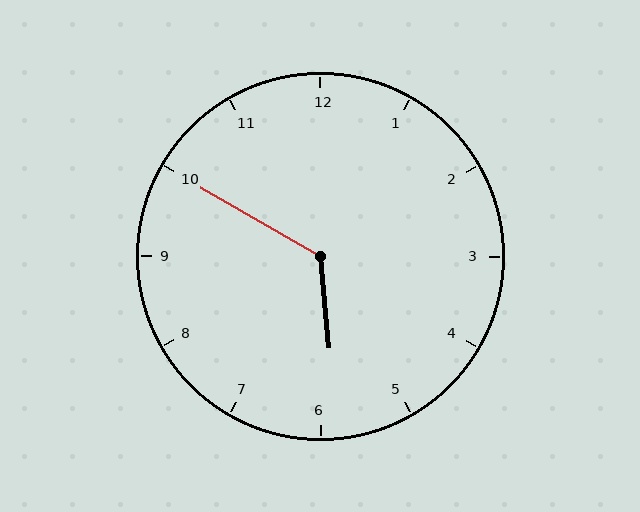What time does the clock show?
5:50.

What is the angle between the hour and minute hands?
Approximately 125 degrees.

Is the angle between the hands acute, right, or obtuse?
It is obtuse.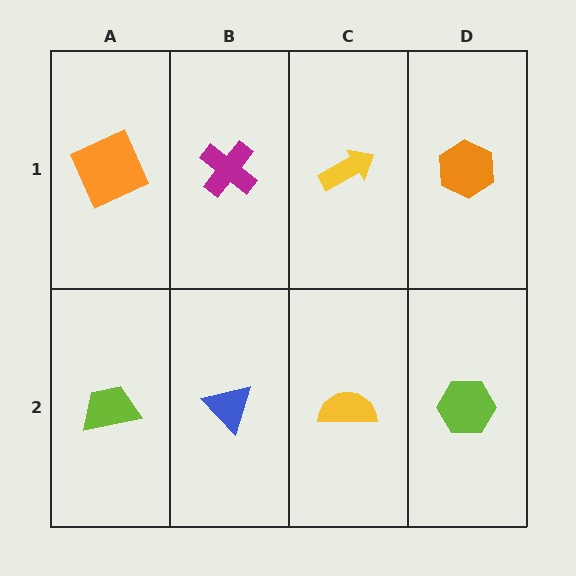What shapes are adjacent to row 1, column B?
A blue triangle (row 2, column B), an orange square (row 1, column A), a yellow arrow (row 1, column C).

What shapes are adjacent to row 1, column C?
A yellow semicircle (row 2, column C), a magenta cross (row 1, column B), an orange hexagon (row 1, column D).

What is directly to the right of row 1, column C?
An orange hexagon.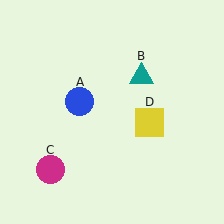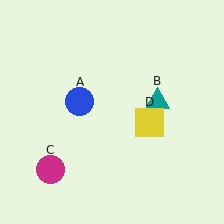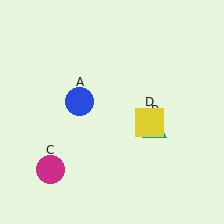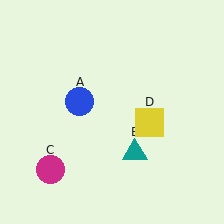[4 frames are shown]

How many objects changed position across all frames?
1 object changed position: teal triangle (object B).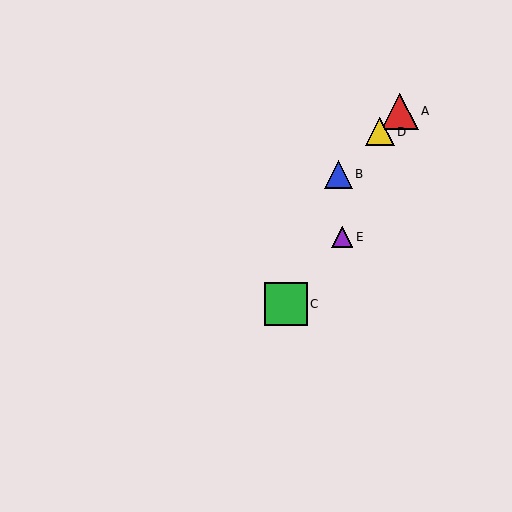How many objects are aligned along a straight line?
3 objects (A, B, D) are aligned along a straight line.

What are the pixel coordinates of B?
Object B is at (338, 174).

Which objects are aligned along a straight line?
Objects A, B, D are aligned along a straight line.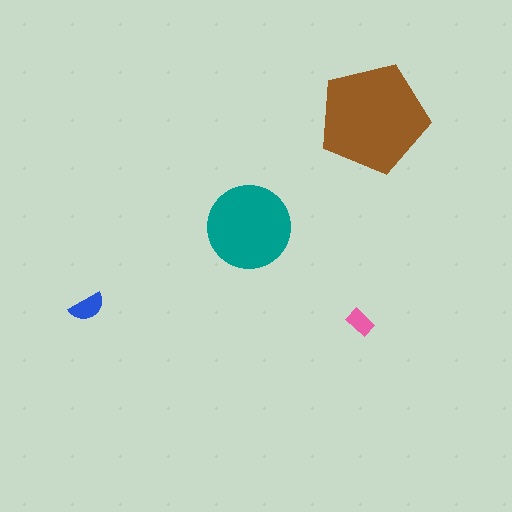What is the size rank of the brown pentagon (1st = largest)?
1st.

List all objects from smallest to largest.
The pink rectangle, the blue semicircle, the teal circle, the brown pentagon.